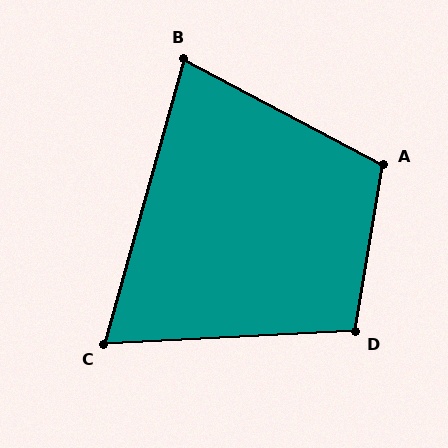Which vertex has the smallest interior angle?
C, at approximately 71 degrees.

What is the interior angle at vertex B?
Approximately 78 degrees (acute).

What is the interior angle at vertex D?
Approximately 102 degrees (obtuse).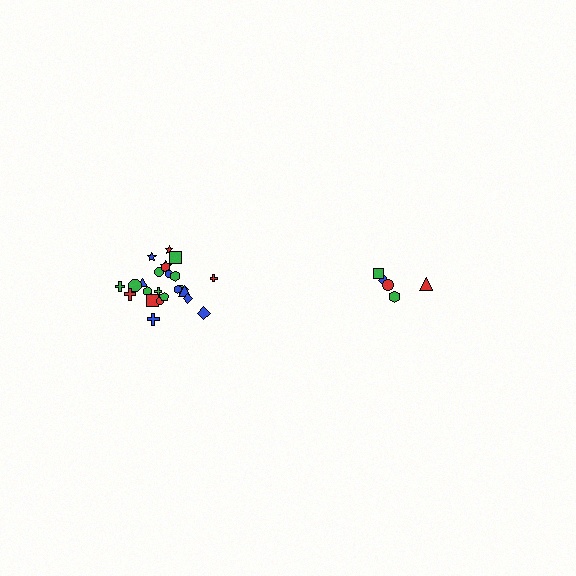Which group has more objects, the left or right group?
The left group.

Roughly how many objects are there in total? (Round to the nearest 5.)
Roughly 30 objects in total.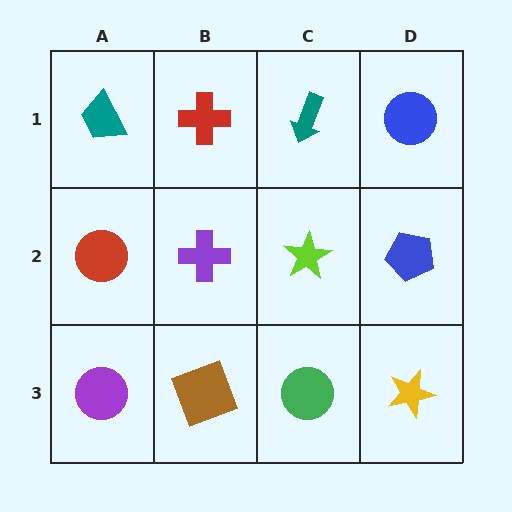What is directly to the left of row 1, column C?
A red cross.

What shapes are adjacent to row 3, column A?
A red circle (row 2, column A), a brown square (row 3, column B).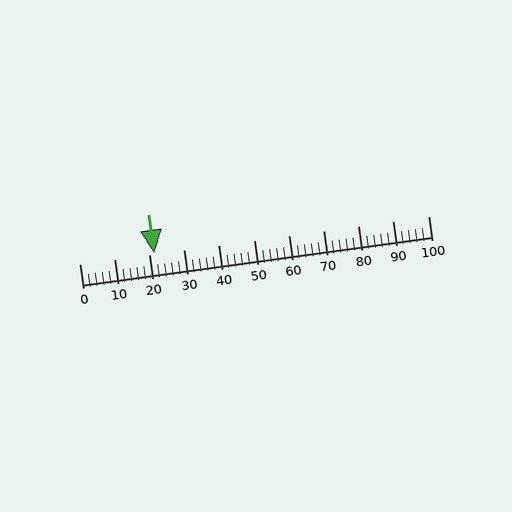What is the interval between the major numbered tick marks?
The major tick marks are spaced 10 units apart.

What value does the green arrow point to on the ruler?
The green arrow points to approximately 21.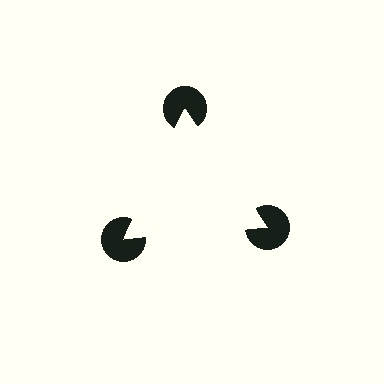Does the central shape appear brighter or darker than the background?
It typically appears slightly brighter than the background, even though no actual brightness change is drawn.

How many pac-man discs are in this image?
There are 3 — one at each vertex of the illusory triangle.